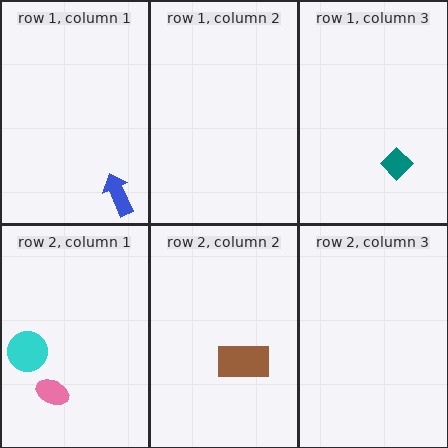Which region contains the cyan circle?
The row 2, column 1 region.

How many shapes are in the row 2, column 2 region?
1.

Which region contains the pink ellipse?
The row 2, column 1 region.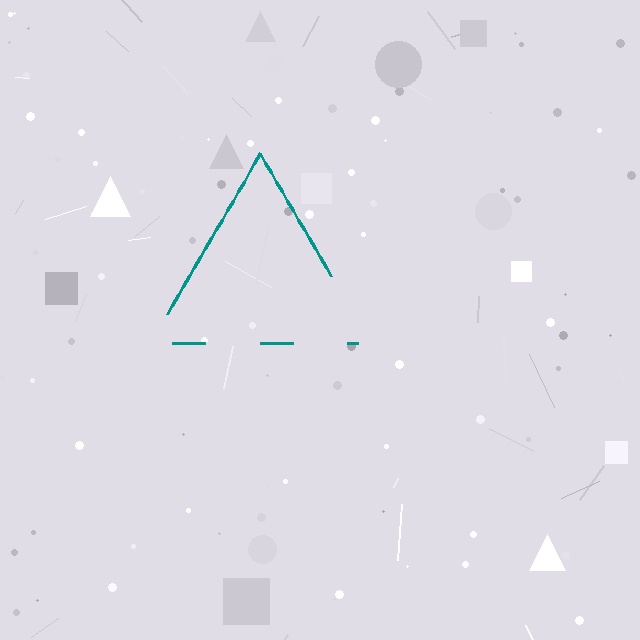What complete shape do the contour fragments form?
The contour fragments form a triangle.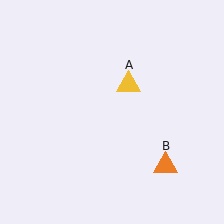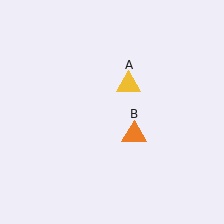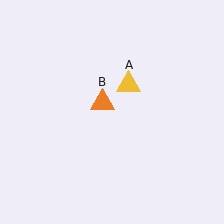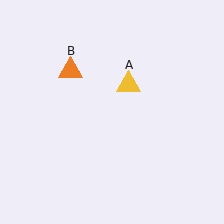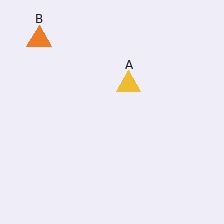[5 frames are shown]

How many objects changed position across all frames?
1 object changed position: orange triangle (object B).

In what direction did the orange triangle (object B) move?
The orange triangle (object B) moved up and to the left.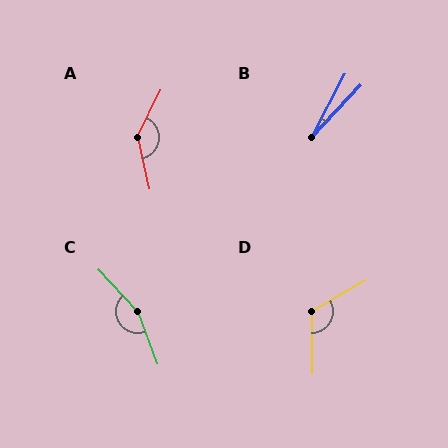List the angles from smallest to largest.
B (16°), D (119°), A (141°), C (158°).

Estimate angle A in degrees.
Approximately 141 degrees.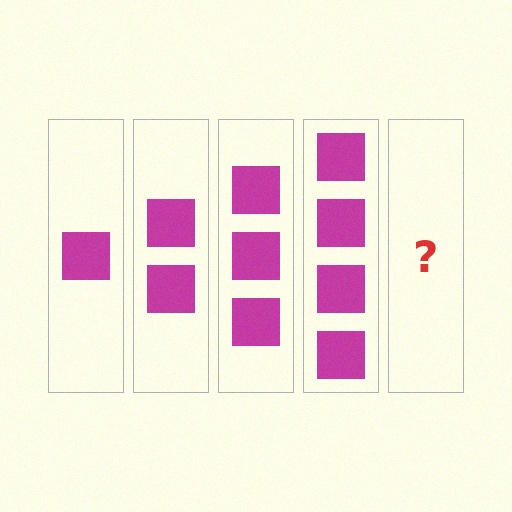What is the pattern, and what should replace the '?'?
The pattern is that each step adds one more square. The '?' should be 5 squares.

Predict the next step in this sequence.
The next step is 5 squares.